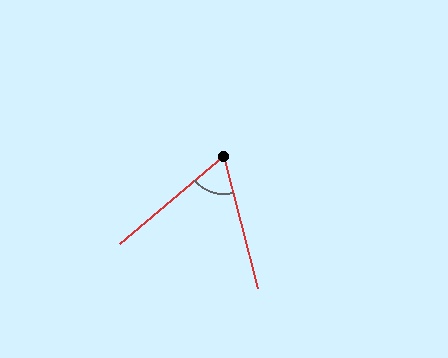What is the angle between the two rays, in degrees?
Approximately 65 degrees.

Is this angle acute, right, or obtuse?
It is acute.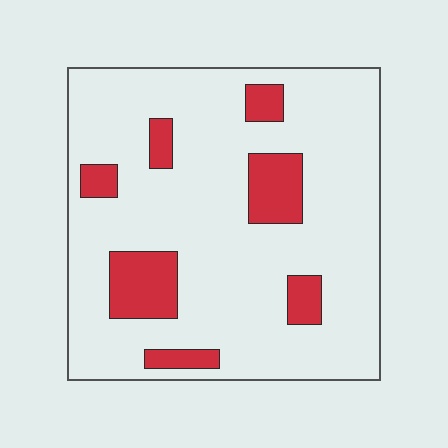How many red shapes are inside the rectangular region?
7.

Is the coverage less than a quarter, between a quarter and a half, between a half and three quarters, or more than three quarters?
Less than a quarter.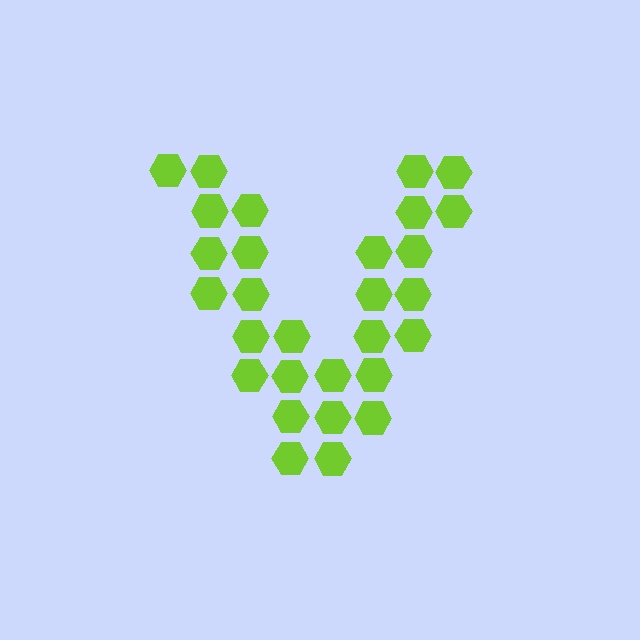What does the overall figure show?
The overall figure shows the letter V.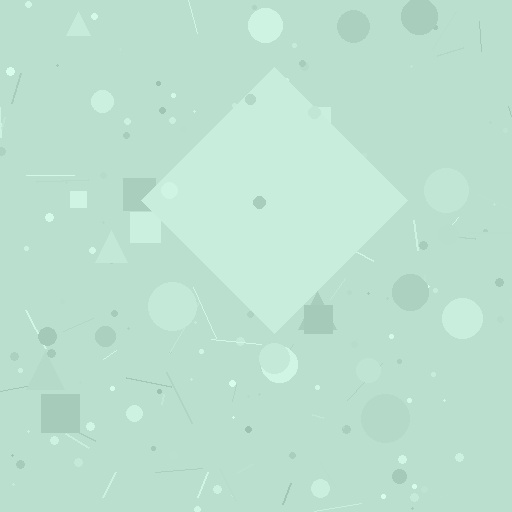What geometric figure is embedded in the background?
A diamond is embedded in the background.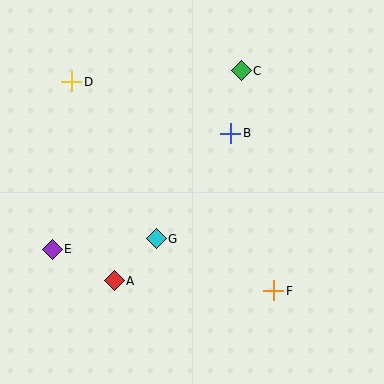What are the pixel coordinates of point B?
Point B is at (231, 133).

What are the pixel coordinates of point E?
Point E is at (52, 249).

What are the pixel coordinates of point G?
Point G is at (156, 239).